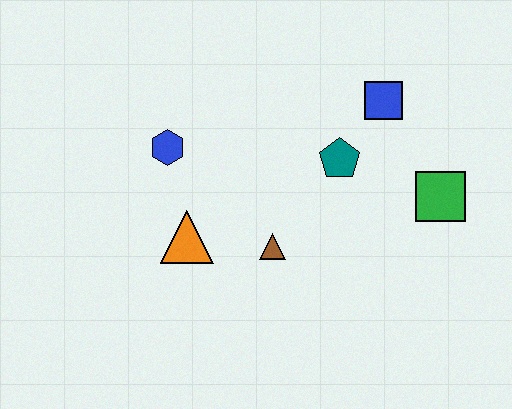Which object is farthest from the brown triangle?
The blue square is farthest from the brown triangle.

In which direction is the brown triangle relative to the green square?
The brown triangle is to the left of the green square.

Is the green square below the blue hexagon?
Yes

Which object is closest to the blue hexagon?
The orange triangle is closest to the blue hexagon.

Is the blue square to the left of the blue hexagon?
No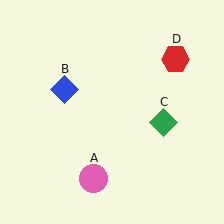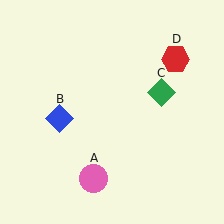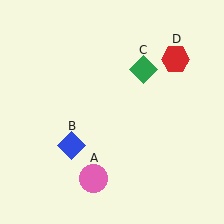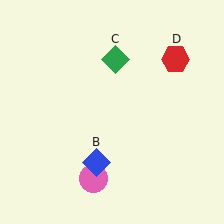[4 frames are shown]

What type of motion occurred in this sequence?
The blue diamond (object B), green diamond (object C) rotated counterclockwise around the center of the scene.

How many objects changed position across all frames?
2 objects changed position: blue diamond (object B), green diamond (object C).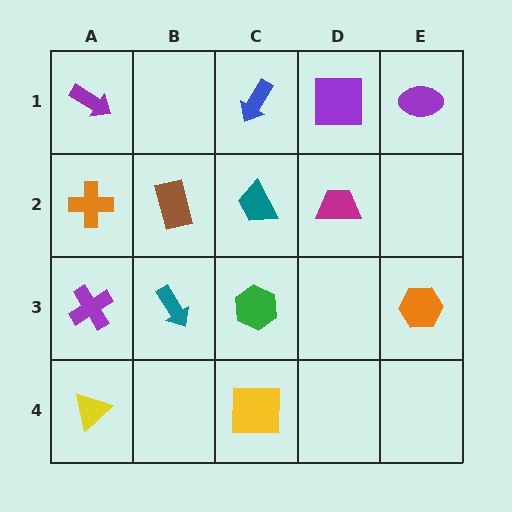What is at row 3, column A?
A purple cross.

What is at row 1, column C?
A blue arrow.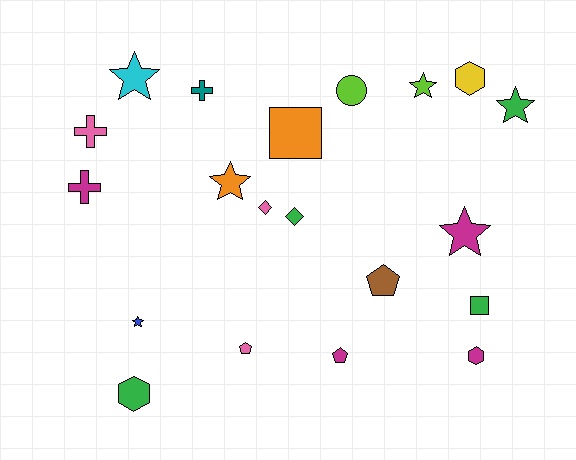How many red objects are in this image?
There are no red objects.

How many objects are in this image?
There are 20 objects.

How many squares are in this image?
There are 2 squares.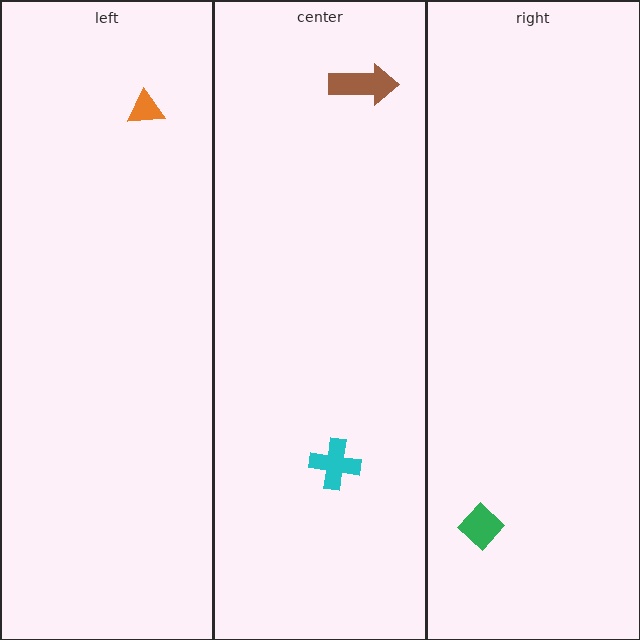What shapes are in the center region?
The brown arrow, the cyan cross.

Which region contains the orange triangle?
The left region.